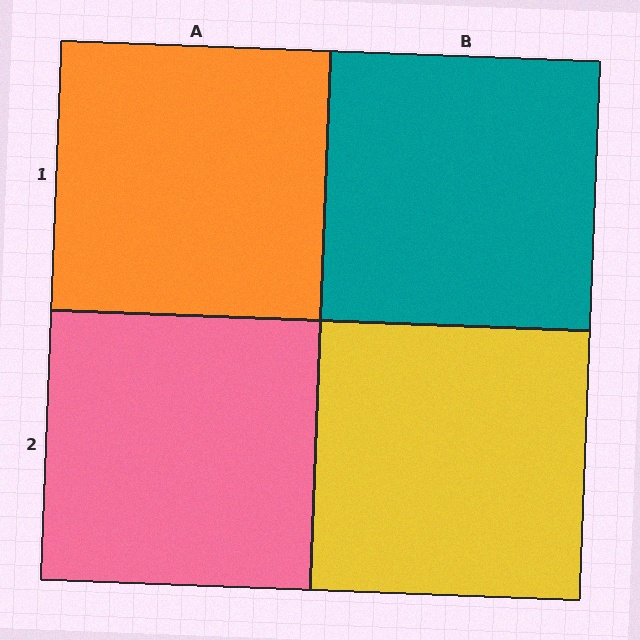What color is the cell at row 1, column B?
Teal.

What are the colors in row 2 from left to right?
Pink, yellow.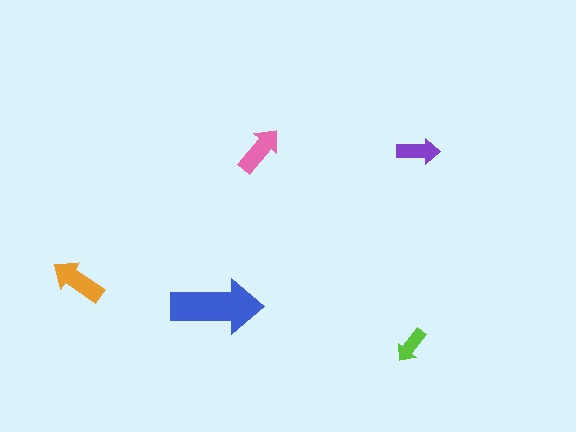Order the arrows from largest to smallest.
the blue one, the orange one, the pink one, the purple one, the lime one.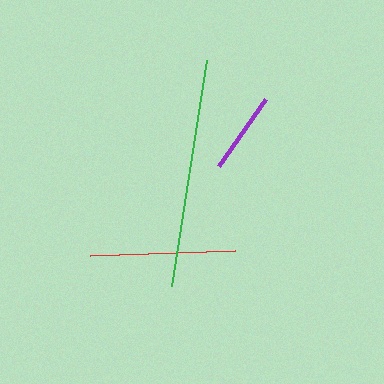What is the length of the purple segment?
The purple segment is approximately 82 pixels long.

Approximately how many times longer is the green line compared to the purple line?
The green line is approximately 2.8 times the length of the purple line.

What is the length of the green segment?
The green segment is approximately 229 pixels long.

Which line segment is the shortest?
The purple line is the shortest at approximately 82 pixels.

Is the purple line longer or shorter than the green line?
The green line is longer than the purple line.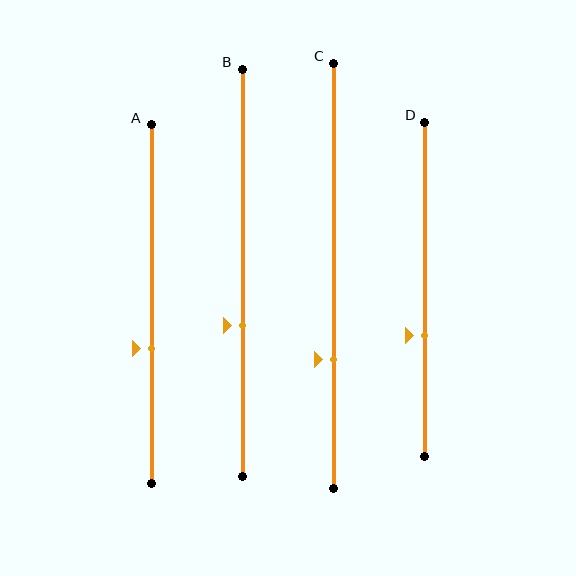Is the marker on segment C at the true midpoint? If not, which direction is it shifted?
No, the marker on segment C is shifted downward by about 20% of the segment length.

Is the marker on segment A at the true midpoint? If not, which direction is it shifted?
No, the marker on segment A is shifted downward by about 12% of the segment length.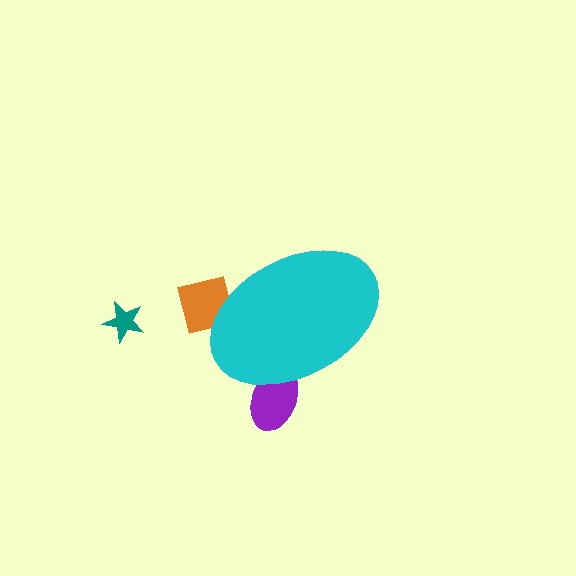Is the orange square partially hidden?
Yes, the orange square is partially hidden behind the cyan ellipse.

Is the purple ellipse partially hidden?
Yes, the purple ellipse is partially hidden behind the cyan ellipse.